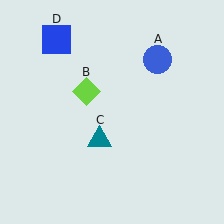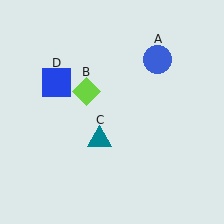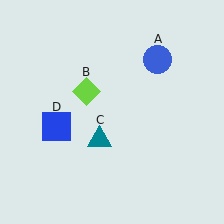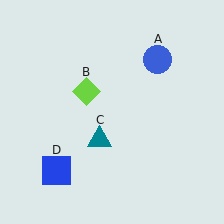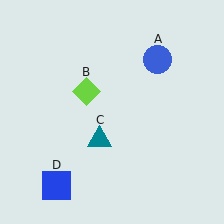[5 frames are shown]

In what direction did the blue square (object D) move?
The blue square (object D) moved down.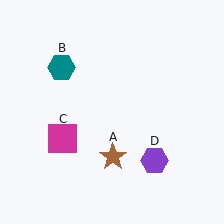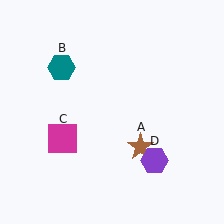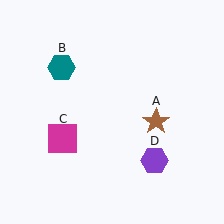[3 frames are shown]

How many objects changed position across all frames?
1 object changed position: brown star (object A).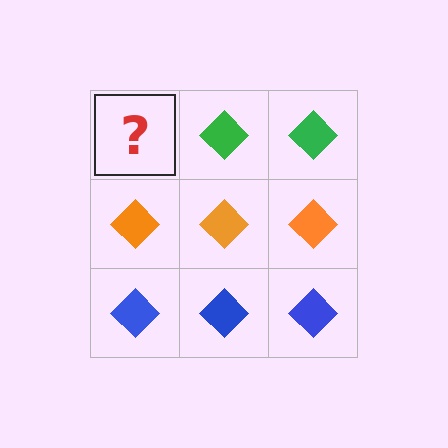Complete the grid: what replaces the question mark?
The question mark should be replaced with a green diamond.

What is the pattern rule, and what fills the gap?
The rule is that each row has a consistent color. The gap should be filled with a green diamond.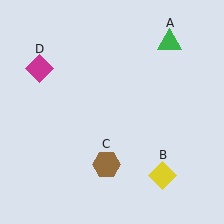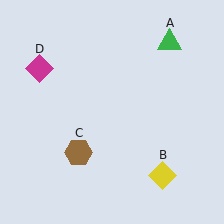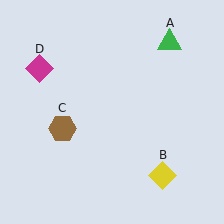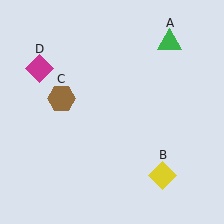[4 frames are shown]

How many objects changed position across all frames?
1 object changed position: brown hexagon (object C).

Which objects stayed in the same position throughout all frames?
Green triangle (object A) and yellow diamond (object B) and magenta diamond (object D) remained stationary.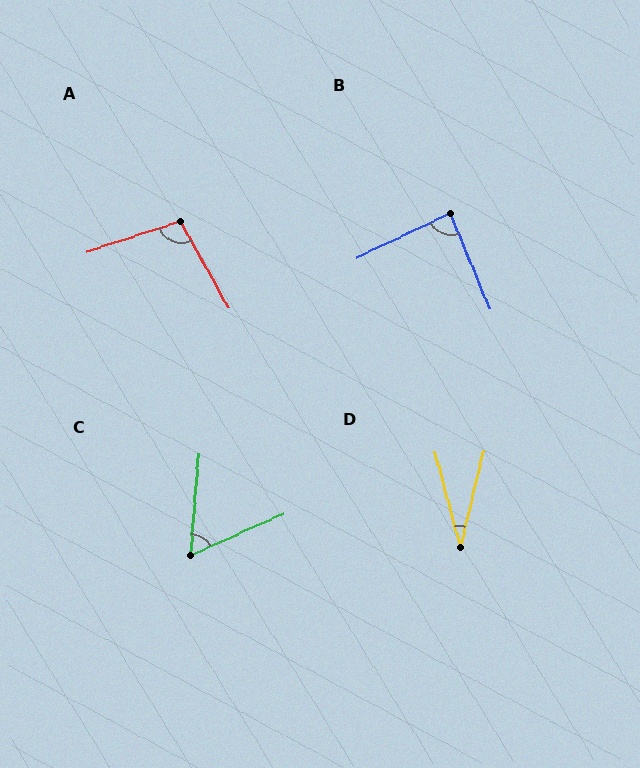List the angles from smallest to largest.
D (29°), C (61°), B (87°), A (101°).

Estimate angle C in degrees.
Approximately 61 degrees.